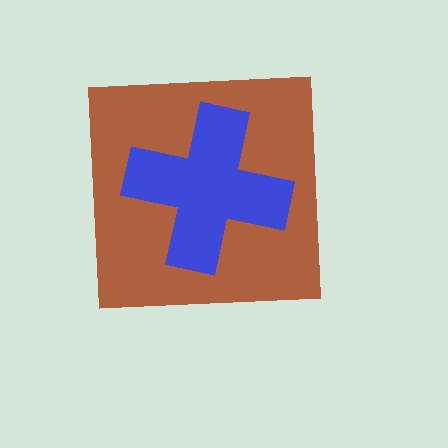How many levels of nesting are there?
2.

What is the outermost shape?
The brown square.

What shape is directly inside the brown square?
The blue cross.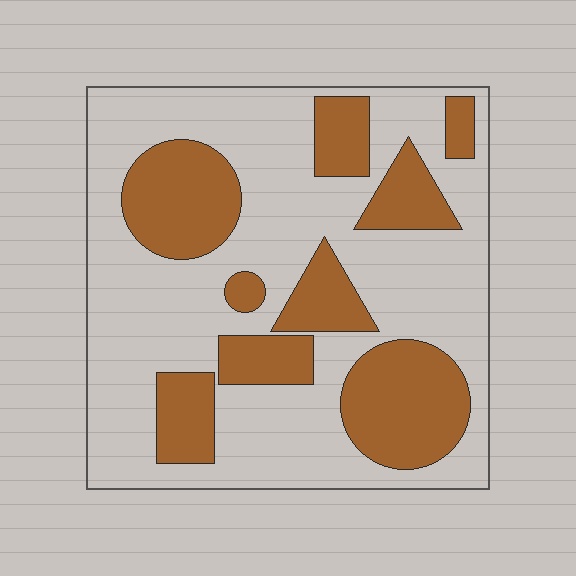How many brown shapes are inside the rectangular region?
9.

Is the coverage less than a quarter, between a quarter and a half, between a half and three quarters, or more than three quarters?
Between a quarter and a half.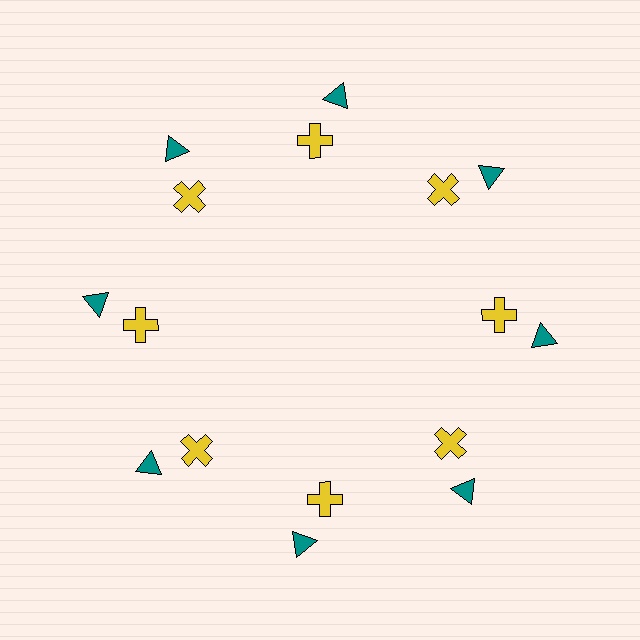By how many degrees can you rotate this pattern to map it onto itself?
The pattern maps onto itself every 45 degrees of rotation.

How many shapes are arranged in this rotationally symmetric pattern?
There are 16 shapes, arranged in 8 groups of 2.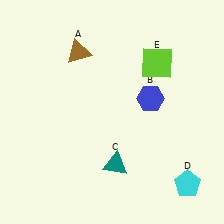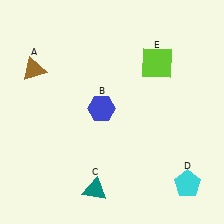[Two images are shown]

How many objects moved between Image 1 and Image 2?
3 objects moved between the two images.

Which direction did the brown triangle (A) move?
The brown triangle (A) moved left.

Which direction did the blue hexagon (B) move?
The blue hexagon (B) moved left.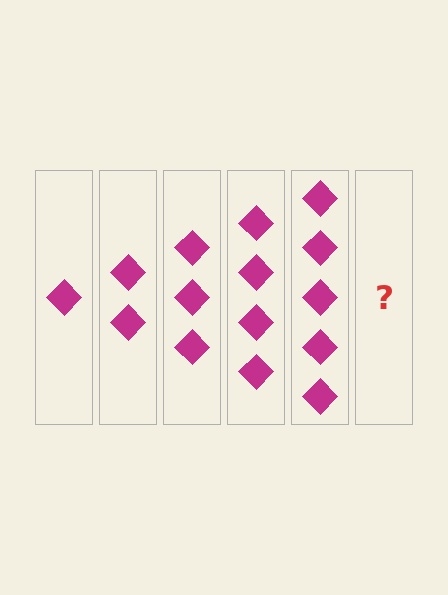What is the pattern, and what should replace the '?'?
The pattern is that each step adds one more diamond. The '?' should be 6 diamonds.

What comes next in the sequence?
The next element should be 6 diamonds.